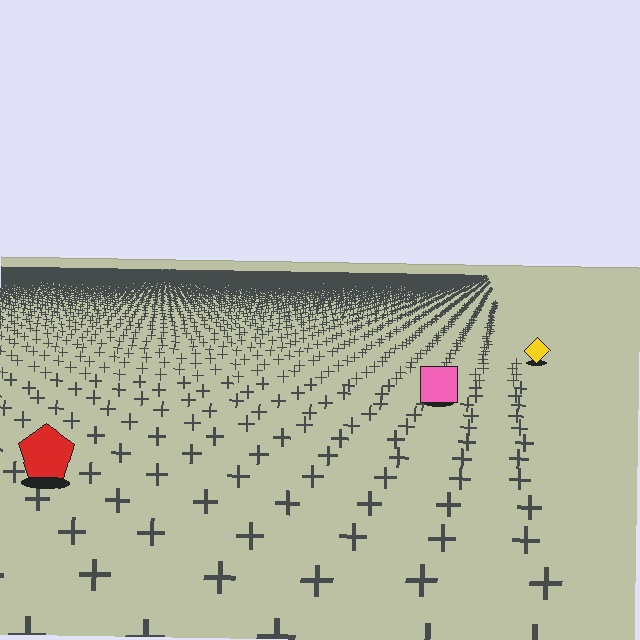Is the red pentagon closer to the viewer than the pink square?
Yes. The red pentagon is closer — you can tell from the texture gradient: the ground texture is coarser near it.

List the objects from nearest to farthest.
From nearest to farthest: the red pentagon, the pink square, the yellow diamond.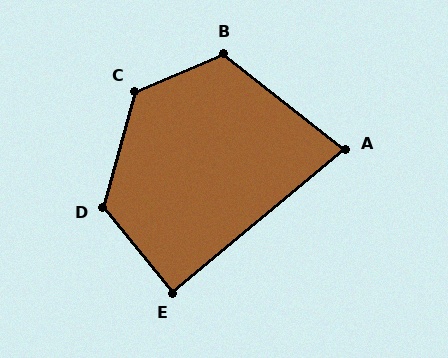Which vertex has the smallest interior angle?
A, at approximately 78 degrees.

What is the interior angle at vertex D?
Approximately 125 degrees (obtuse).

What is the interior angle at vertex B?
Approximately 119 degrees (obtuse).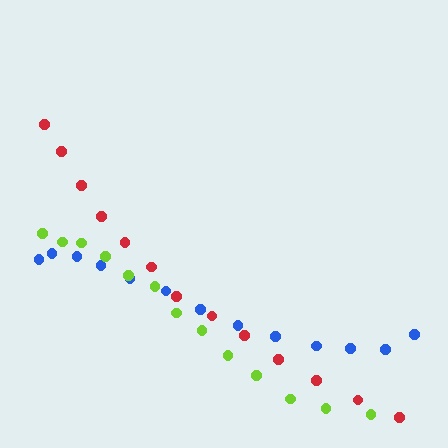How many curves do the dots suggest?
There are 3 distinct paths.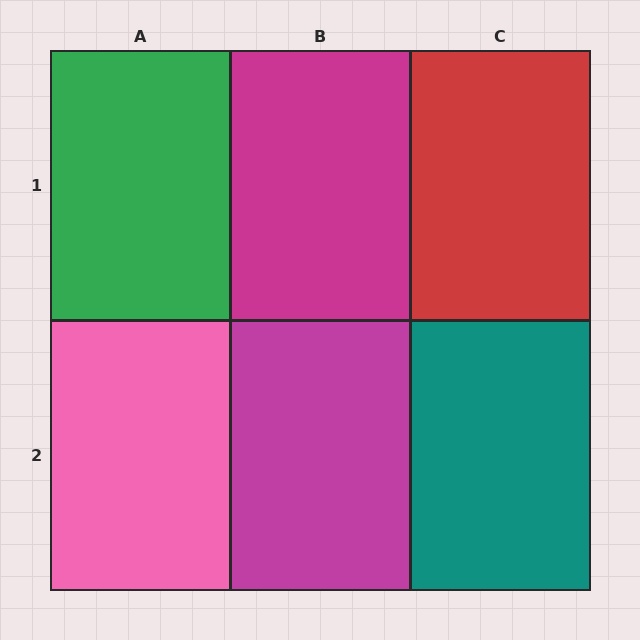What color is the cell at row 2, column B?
Magenta.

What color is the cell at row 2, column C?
Teal.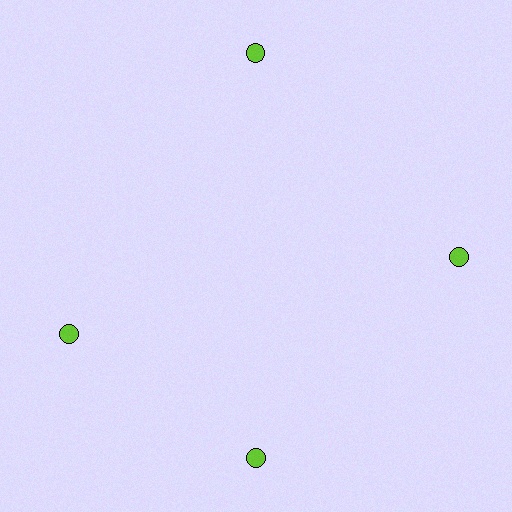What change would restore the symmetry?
The symmetry would be restored by rotating it back into even spacing with its neighbors so that all 4 circles sit at equal angles and equal distance from the center.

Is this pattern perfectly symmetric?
No. The 4 lime circles are arranged in a ring, but one element near the 9 o'clock position is rotated out of alignment along the ring, breaking the 4-fold rotational symmetry.